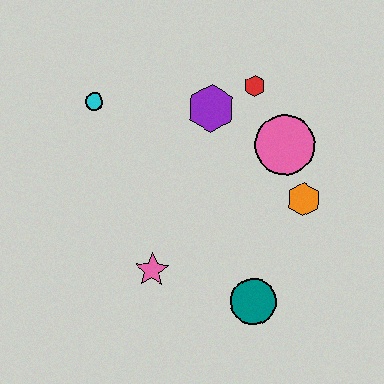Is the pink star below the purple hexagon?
Yes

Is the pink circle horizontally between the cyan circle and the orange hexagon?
Yes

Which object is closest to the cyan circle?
The purple hexagon is closest to the cyan circle.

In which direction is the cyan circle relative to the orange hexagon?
The cyan circle is to the left of the orange hexagon.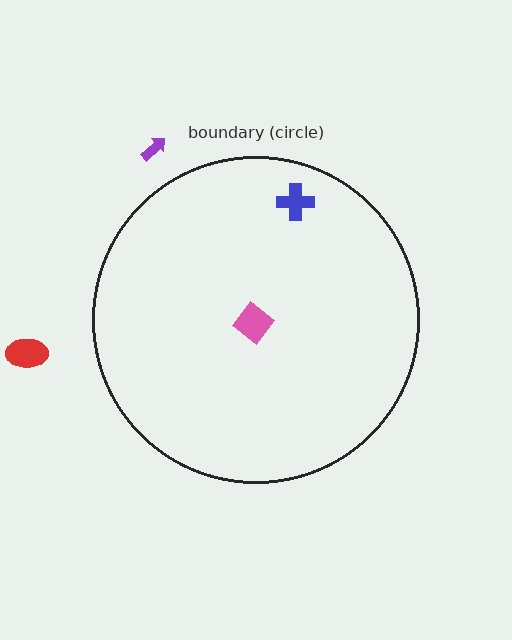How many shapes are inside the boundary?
2 inside, 2 outside.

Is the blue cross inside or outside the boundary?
Inside.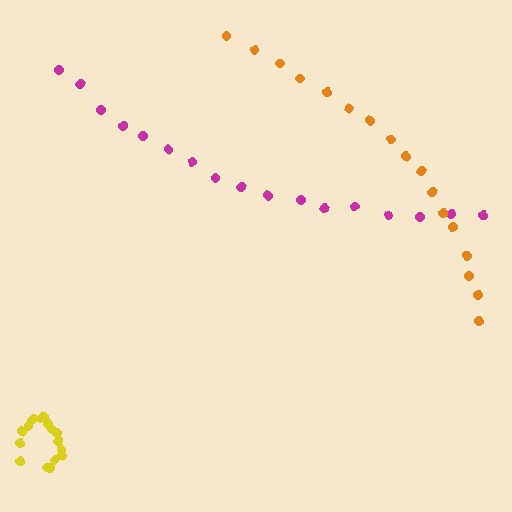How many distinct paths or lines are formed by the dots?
There are 3 distinct paths.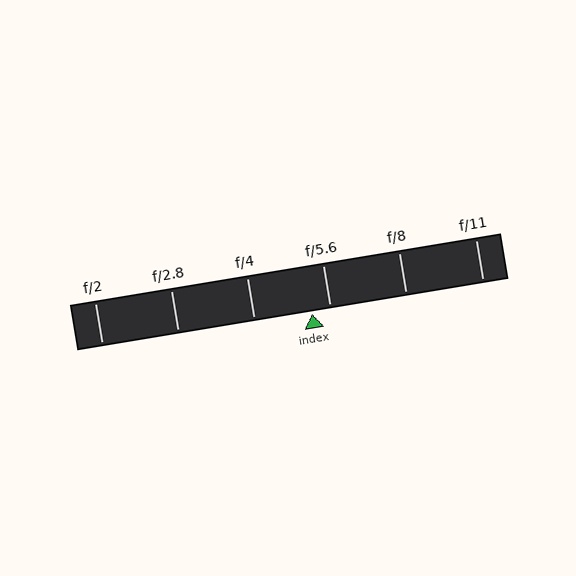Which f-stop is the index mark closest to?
The index mark is closest to f/5.6.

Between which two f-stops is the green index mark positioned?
The index mark is between f/4 and f/5.6.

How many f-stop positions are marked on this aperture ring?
There are 6 f-stop positions marked.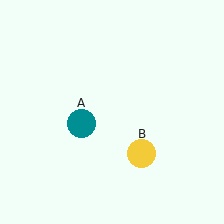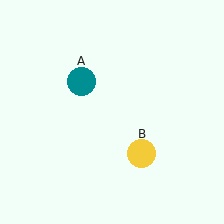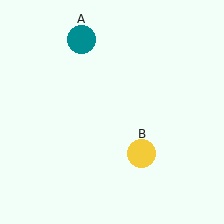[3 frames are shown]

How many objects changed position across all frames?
1 object changed position: teal circle (object A).